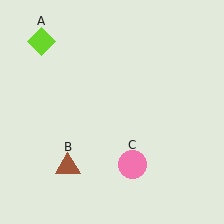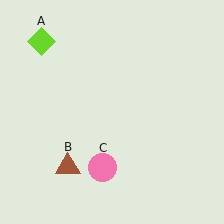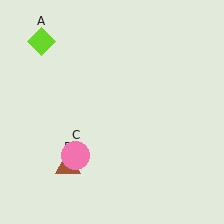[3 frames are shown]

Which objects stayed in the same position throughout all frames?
Lime diamond (object A) and brown triangle (object B) remained stationary.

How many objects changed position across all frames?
1 object changed position: pink circle (object C).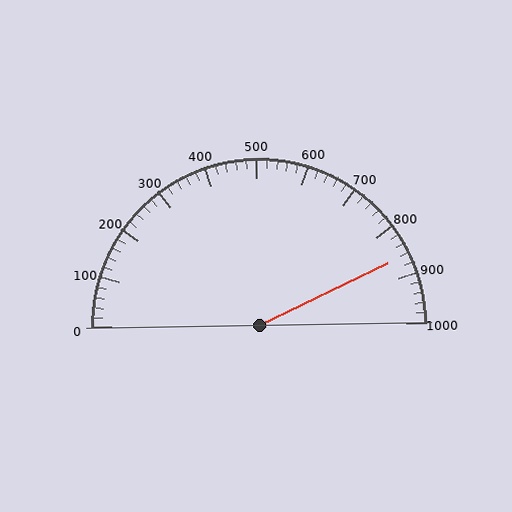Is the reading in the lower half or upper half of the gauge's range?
The reading is in the upper half of the range (0 to 1000).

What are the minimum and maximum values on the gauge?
The gauge ranges from 0 to 1000.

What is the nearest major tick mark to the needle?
The nearest major tick mark is 900.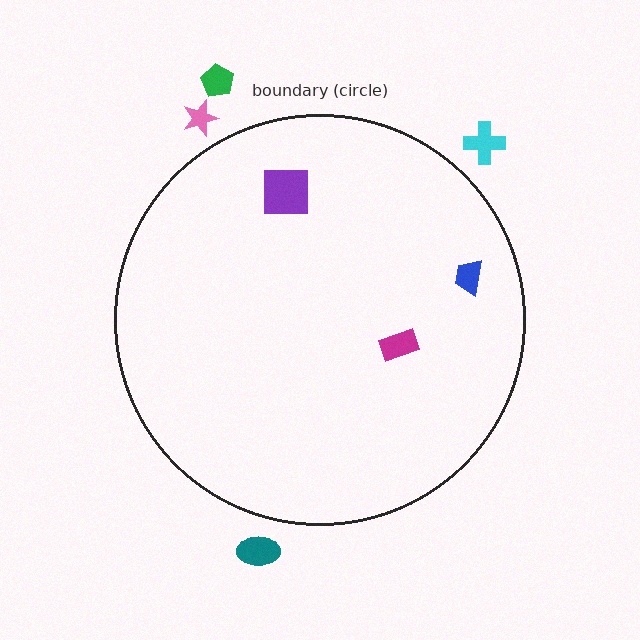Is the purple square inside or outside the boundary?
Inside.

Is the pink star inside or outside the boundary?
Outside.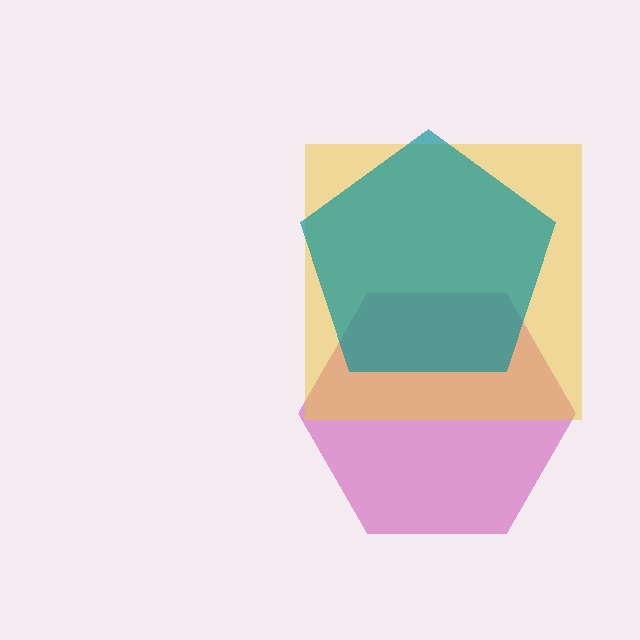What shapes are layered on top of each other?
The layered shapes are: a magenta hexagon, a yellow square, a teal pentagon.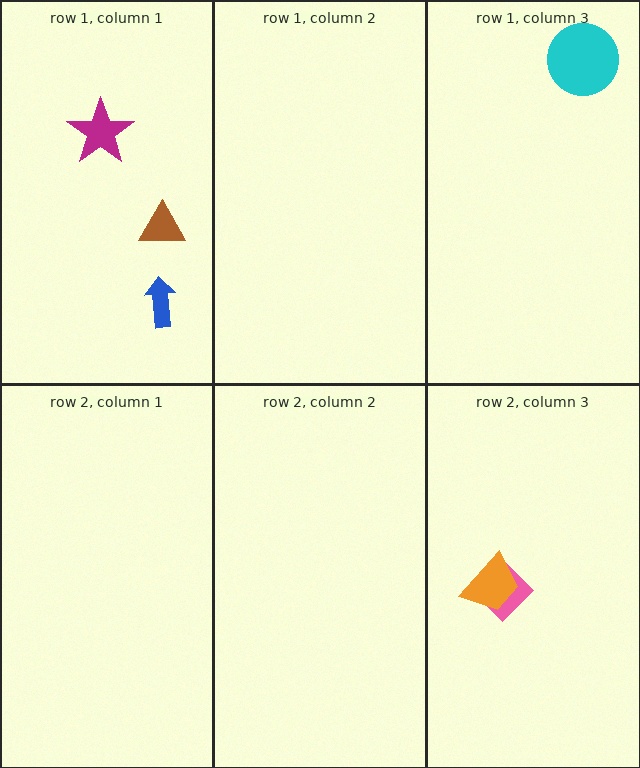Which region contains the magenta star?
The row 1, column 1 region.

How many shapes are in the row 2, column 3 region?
2.